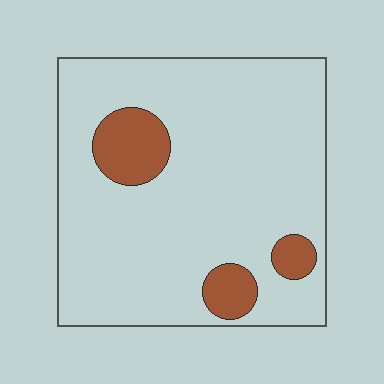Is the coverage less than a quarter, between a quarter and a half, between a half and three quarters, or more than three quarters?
Less than a quarter.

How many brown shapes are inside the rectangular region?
3.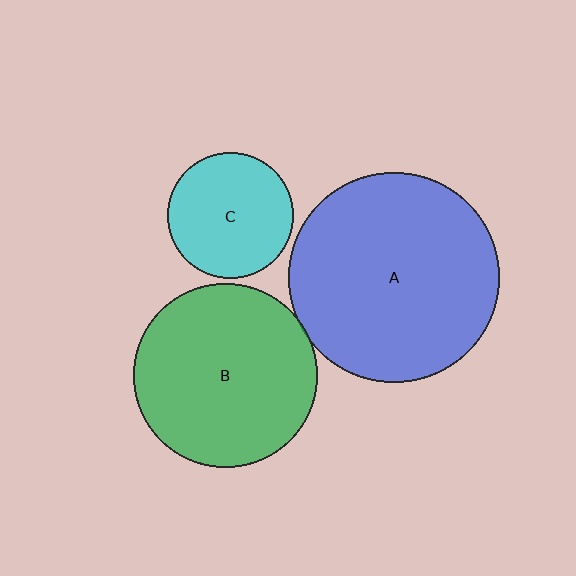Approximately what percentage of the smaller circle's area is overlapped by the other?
Approximately 5%.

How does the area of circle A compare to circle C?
Approximately 2.8 times.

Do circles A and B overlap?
Yes.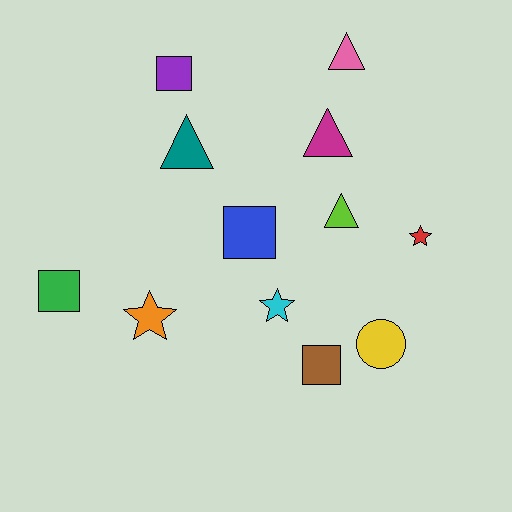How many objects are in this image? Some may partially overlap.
There are 12 objects.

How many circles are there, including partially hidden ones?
There is 1 circle.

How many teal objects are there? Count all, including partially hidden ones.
There is 1 teal object.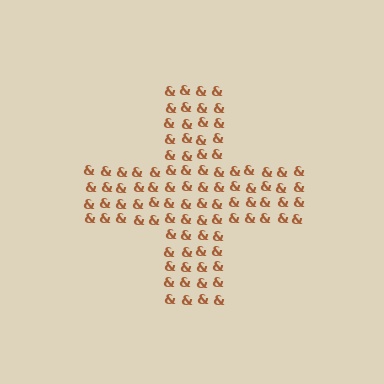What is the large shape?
The large shape is a cross.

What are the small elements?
The small elements are ampersands.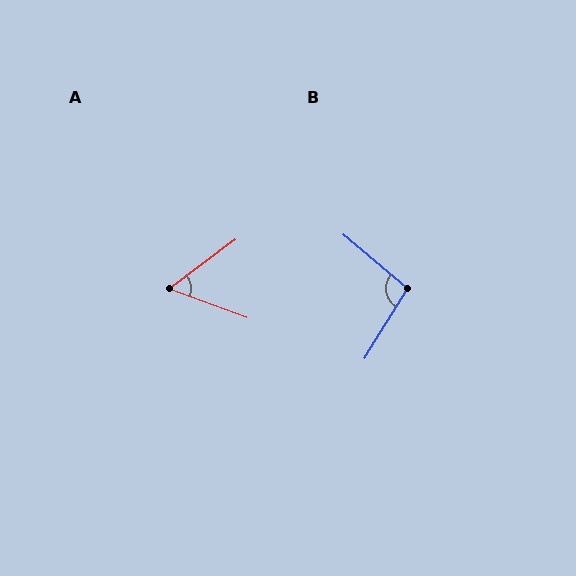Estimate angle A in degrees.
Approximately 57 degrees.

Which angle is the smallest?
A, at approximately 57 degrees.